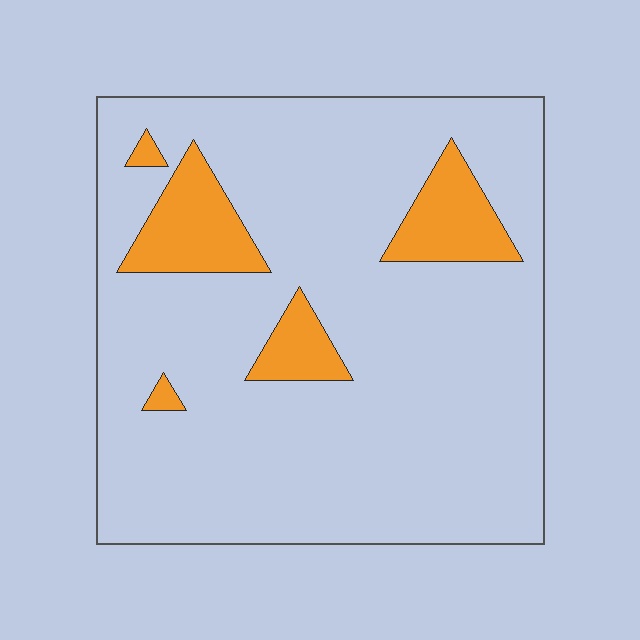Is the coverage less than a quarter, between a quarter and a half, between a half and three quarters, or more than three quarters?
Less than a quarter.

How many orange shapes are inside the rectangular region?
5.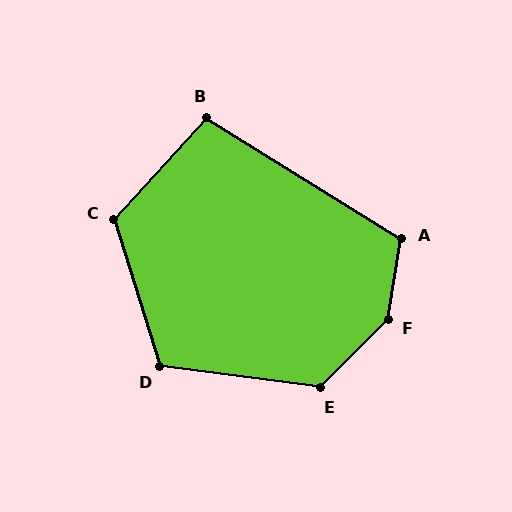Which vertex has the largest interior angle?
F, at approximately 145 degrees.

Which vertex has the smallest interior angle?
B, at approximately 100 degrees.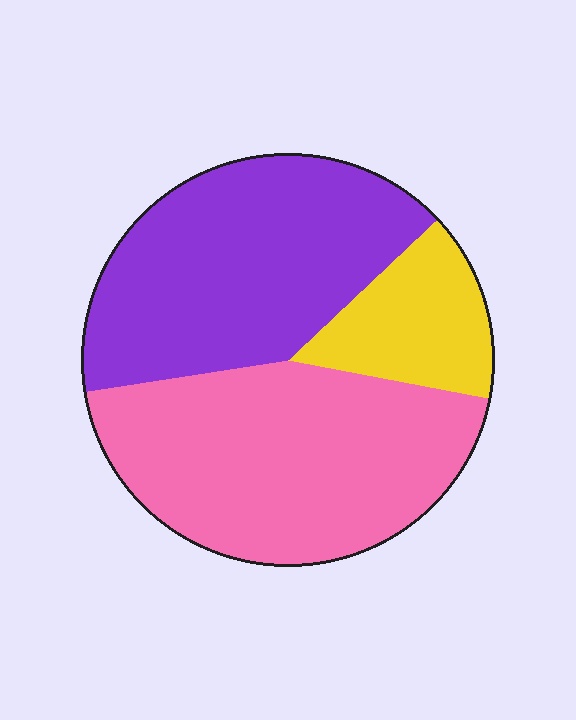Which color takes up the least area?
Yellow, at roughly 15%.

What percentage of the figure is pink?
Pink covers roughly 45% of the figure.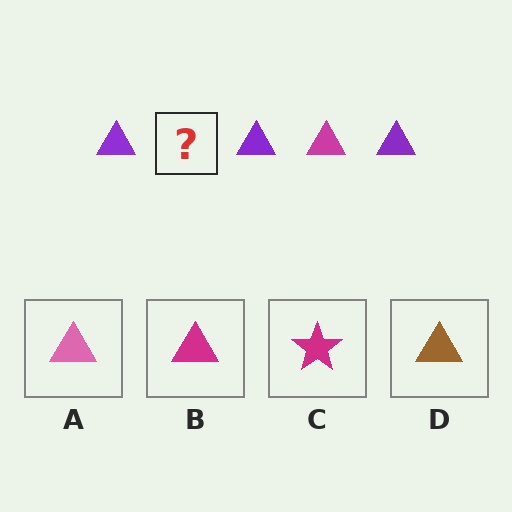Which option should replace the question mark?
Option B.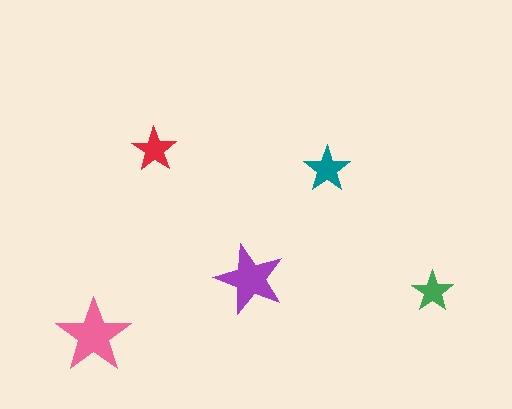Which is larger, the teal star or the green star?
The teal one.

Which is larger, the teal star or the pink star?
The pink one.